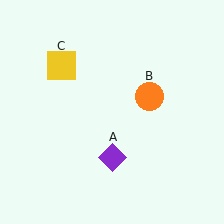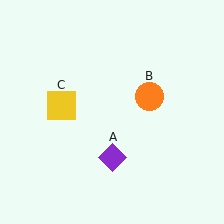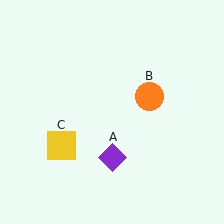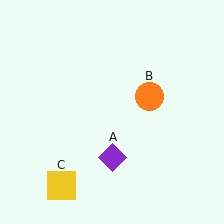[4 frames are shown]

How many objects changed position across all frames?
1 object changed position: yellow square (object C).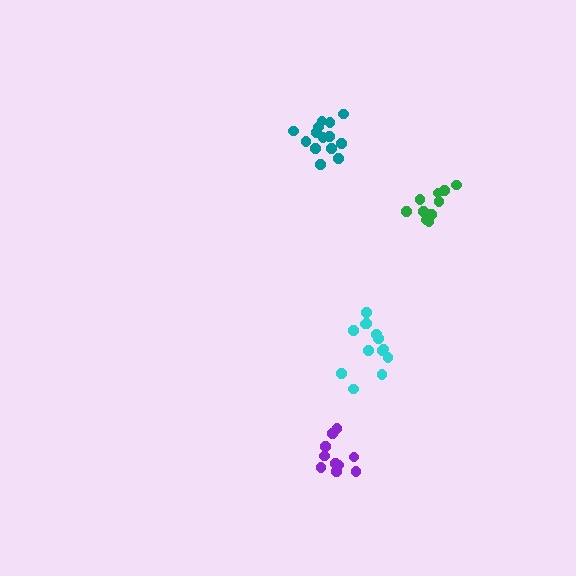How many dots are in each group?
Group 1: 10 dots, Group 2: 13 dots, Group 3: 10 dots, Group 4: 14 dots (47 total).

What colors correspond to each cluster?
The clusters are colored: green, cyan, purple, teal.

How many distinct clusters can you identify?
There are 4 distinct clusters.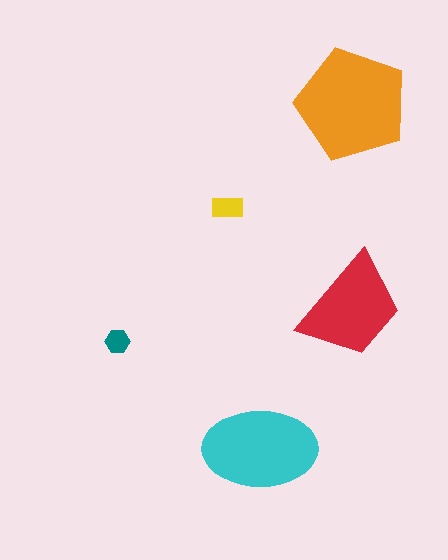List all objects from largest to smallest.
The orange pentagon, the cyan ellipse, the red trapezoid, the yellow rectangle, the teal hexagon.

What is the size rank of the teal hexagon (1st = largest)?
5th.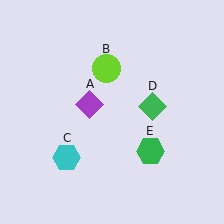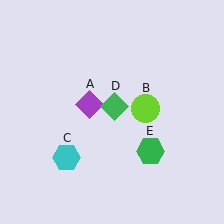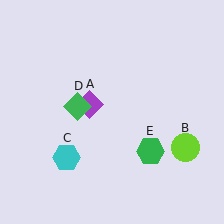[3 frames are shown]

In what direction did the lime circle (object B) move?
The lime circle (object B) moved down and to the right.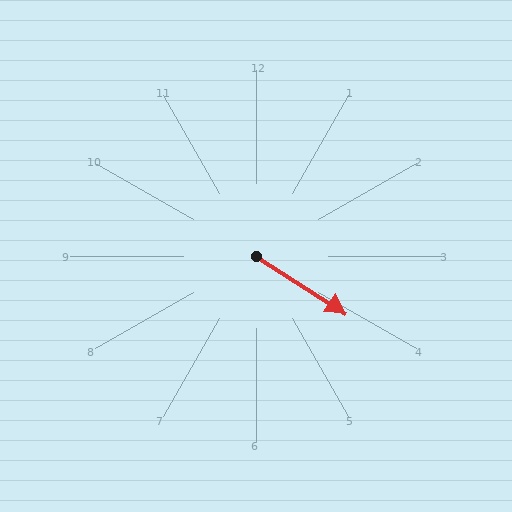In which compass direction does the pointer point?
Southeast.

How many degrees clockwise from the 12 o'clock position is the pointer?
Approximately 123 degrees.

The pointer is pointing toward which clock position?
Roughly 4 o'clock.